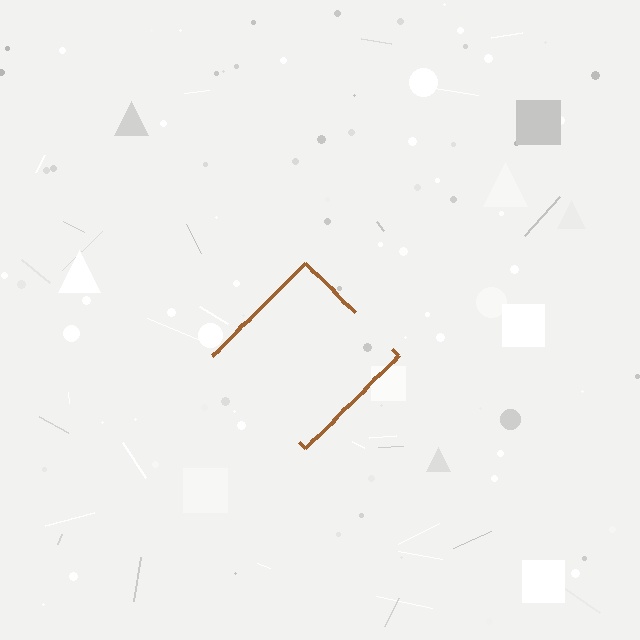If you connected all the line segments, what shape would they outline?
They would outline a diamond.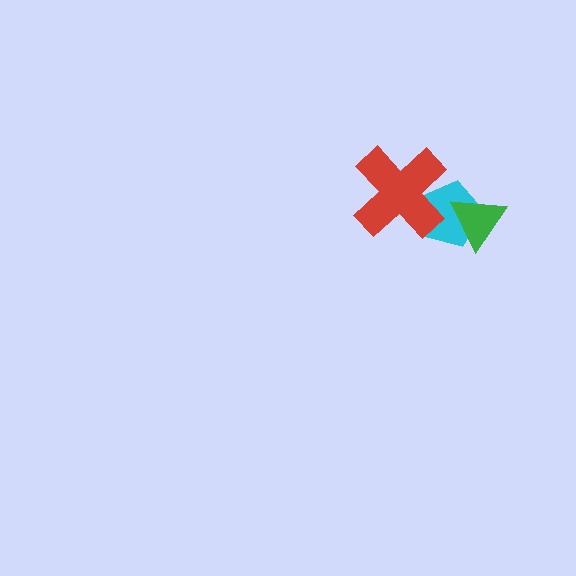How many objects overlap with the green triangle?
1 object overlaps with the green triangle.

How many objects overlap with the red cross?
1 object overlaps with the red cross.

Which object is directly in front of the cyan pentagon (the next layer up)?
The green triangle is directly in front of the cyan pentagon.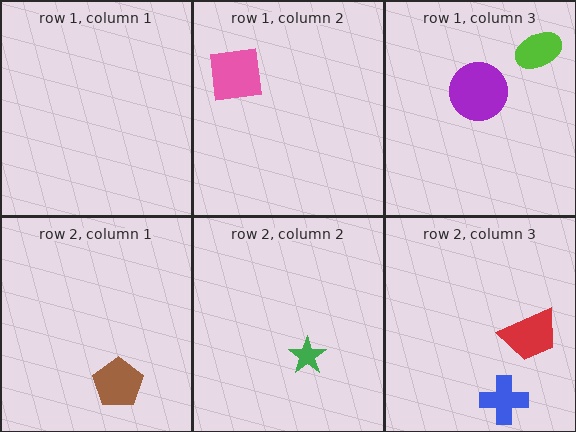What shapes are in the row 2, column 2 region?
The green star.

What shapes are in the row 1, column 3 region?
The lime ellipse, the purple circle.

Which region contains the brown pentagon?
The row 2, column 1 region.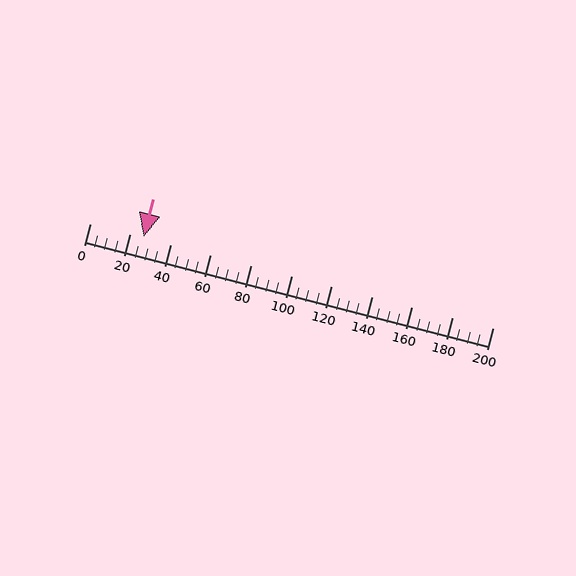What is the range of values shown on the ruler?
The ruler shows values from 0 to 200.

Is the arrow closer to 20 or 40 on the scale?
The arrow is closer to 20.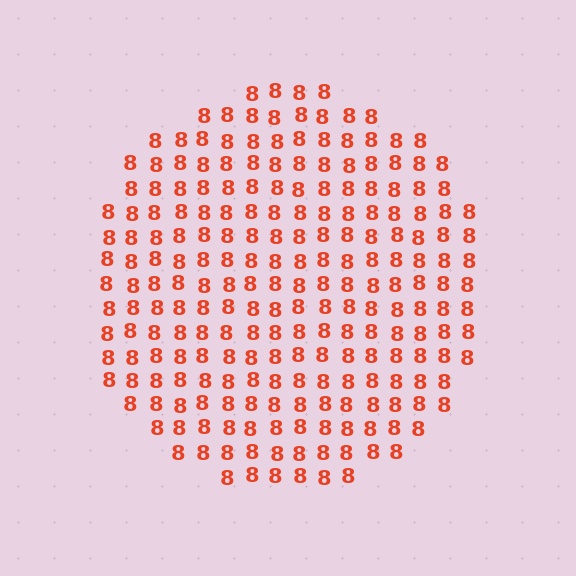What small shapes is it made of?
It is made of small digit 8's.